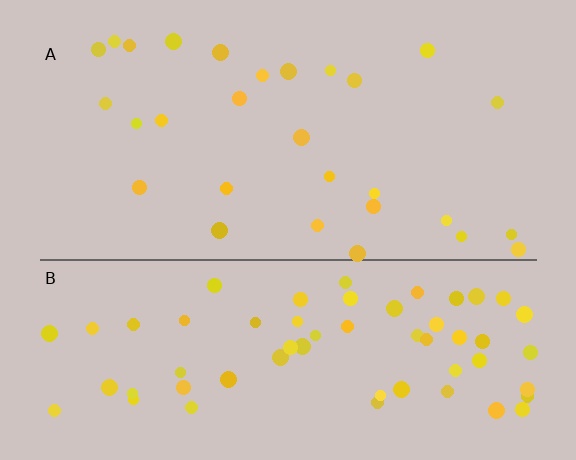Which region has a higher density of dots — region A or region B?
B (the bottom).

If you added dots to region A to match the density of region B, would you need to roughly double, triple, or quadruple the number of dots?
Approximately double.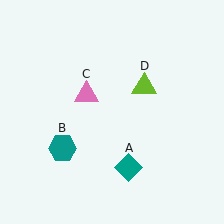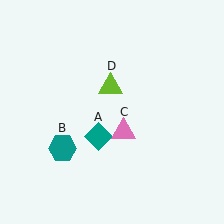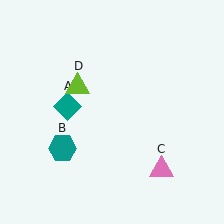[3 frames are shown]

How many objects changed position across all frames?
3 objects changed position: teal diamond (object A), pink triangle (object C), lime triangle (object D).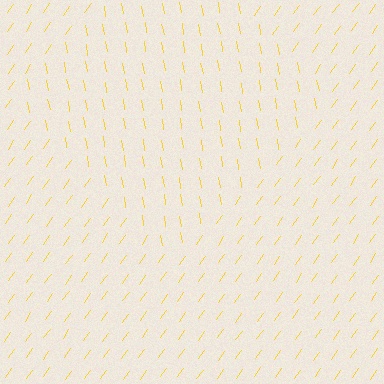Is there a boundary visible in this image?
Yes, there is a texture boundary formed by a change in line orientation.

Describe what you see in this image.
The image is filled with small yellow line segments. A diamond region in the image has lines oriented differently from the surrounding lines, creating a visible texture boundary.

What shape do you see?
I see a diamond.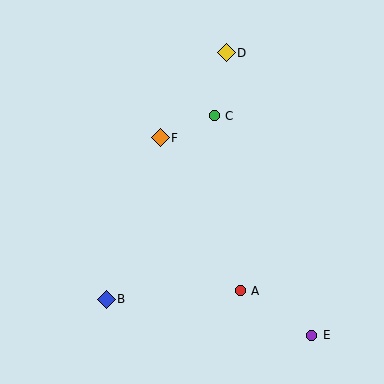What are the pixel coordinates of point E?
Point E is at (312, 335).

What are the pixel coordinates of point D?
Point D is at (226, 53).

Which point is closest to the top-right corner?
Point D is closest to the top-right corner.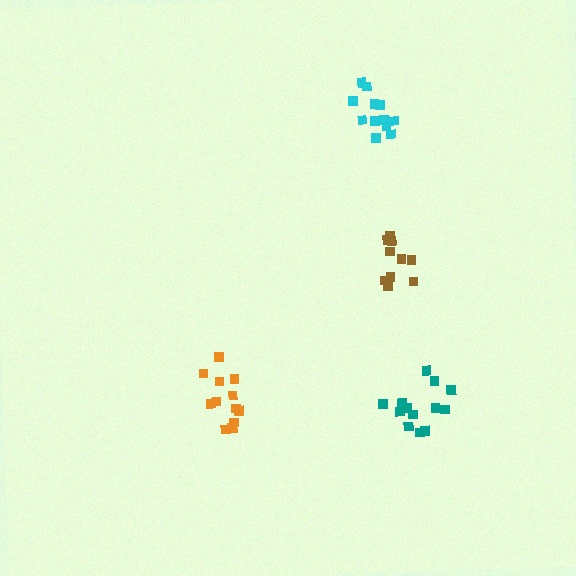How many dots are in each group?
Group 1: 13 dots, Group 2: 12 dots, Group 3: 12 dots, Group 4: 10 dots (47 total).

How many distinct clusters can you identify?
There are 4 distinct clusters.